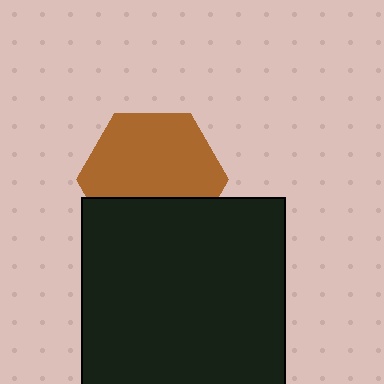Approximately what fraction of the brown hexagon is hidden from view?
Roughly 33% of the brown hexagon is hidden behind the black square.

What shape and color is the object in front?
The object in front is a black square.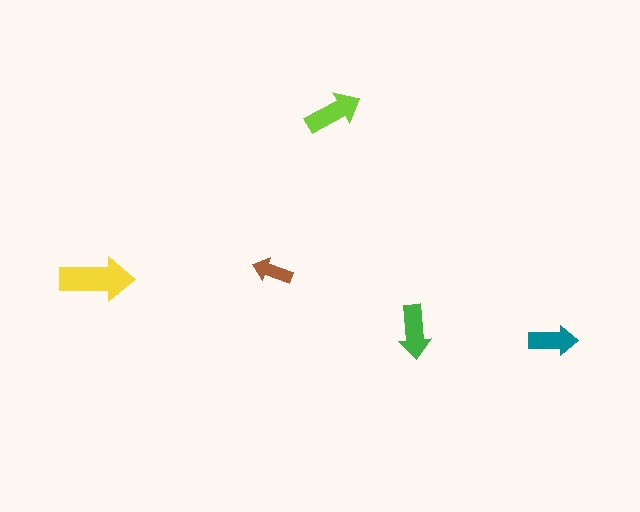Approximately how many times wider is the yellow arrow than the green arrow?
About 1.5 times wider.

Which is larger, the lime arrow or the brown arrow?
The lime one.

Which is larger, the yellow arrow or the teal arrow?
The yellow one.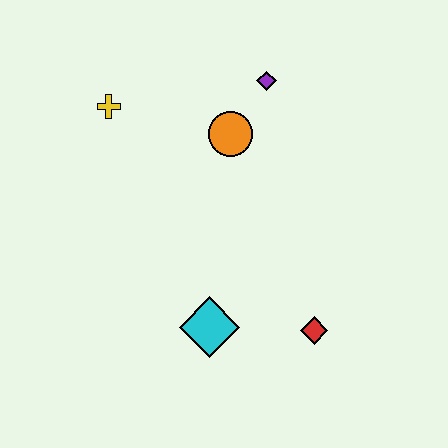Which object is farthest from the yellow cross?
The red diamond is farthest from the yellow cross.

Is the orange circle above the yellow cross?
No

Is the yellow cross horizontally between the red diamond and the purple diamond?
No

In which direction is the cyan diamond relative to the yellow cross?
The cyan diamond is below the yellow cross.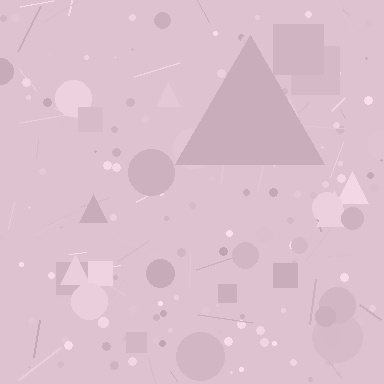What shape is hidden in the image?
A triangle is hidden in the image.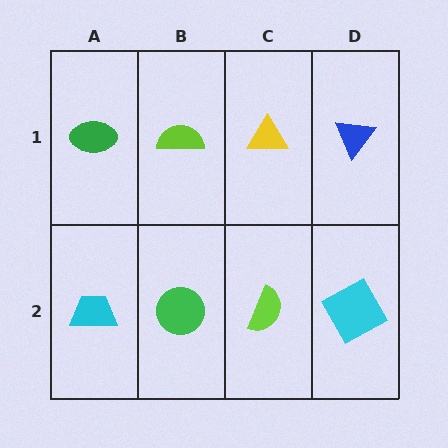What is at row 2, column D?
A cyan square.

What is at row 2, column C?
A lime semicircle.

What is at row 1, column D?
A blue triangle.